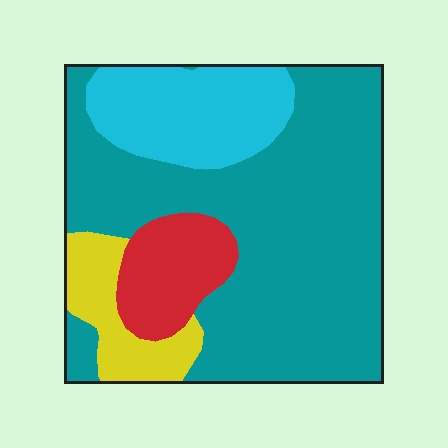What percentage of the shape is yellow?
Yellow covers about 10% of the shape.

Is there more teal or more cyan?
Teal.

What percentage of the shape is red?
Red takes up about one tenth (1/10) of the shape.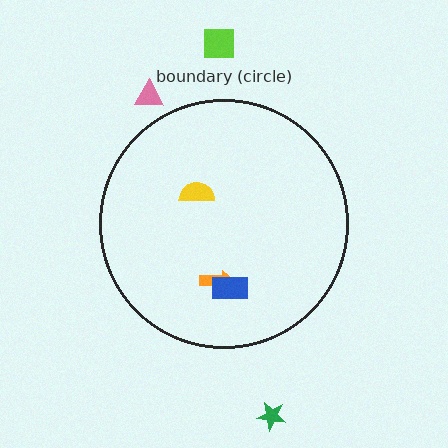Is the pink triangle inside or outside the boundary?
Outside.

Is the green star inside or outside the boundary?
Outside.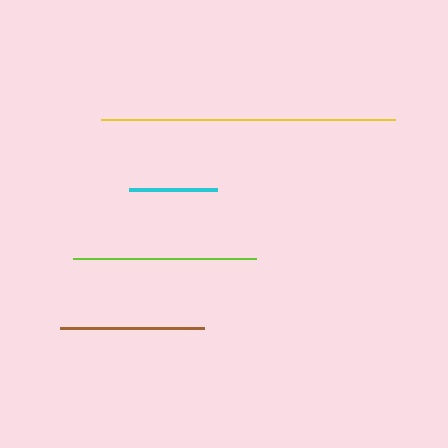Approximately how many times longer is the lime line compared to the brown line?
The lime line is approximately 1.3 times the length of the brown line.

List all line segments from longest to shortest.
From longest to shortest: yellow, lime, brown, cyan.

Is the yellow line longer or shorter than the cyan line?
The yellow line is longer than the cyan line.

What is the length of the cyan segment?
The cyan segment is approximately 88 pixels long.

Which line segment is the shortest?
The cyan line is the shortest at approximately 88 pixels.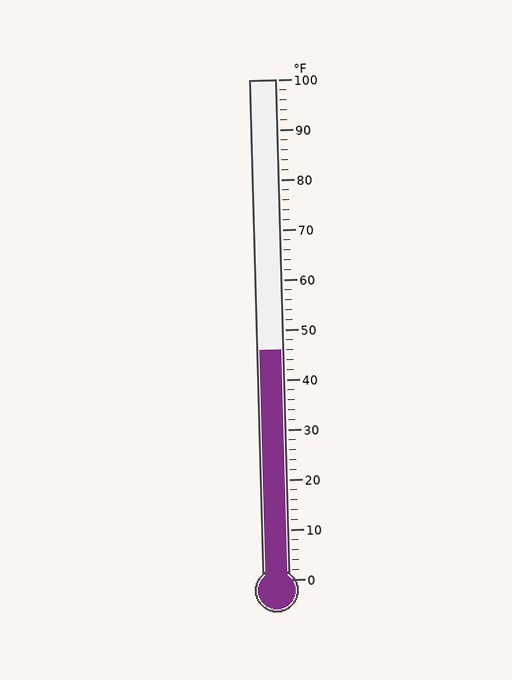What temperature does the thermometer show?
The thermometer shows approximately 46°F.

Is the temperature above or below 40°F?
The temperature is above 40°F.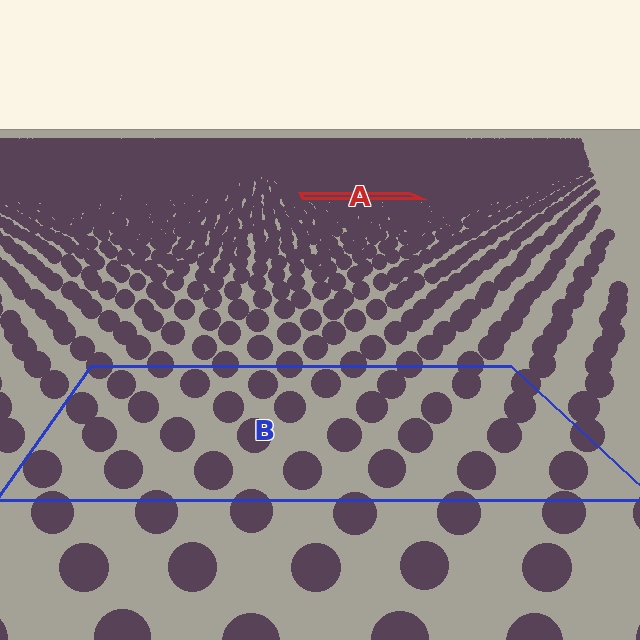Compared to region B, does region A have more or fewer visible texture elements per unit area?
Region A has more texture elements per unit area — they are packed more densely because it is farther away.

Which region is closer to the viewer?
Region B is closer. The texture elements there are larger and more spread out.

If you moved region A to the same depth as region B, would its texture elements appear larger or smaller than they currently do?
They would appear larger. At a closer depth, the same texture elements are projected at a bigger on-screen size.